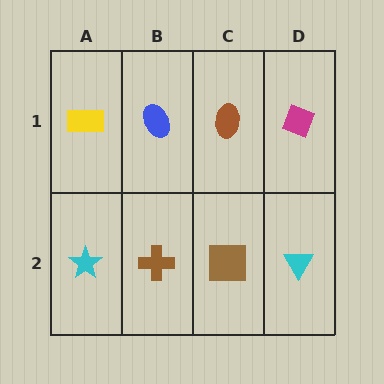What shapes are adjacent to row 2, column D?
A magenta diamond (row 1, column D), a brown square (row 2, column C).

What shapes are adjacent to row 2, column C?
A brown ellipse (row 1, column C), a brown cross (row 2, column B), a cyan triangle (row 2, column D).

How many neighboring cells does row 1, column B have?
3.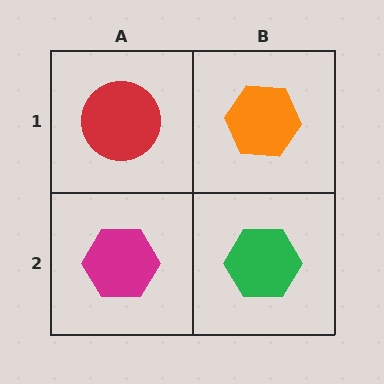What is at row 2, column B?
A green hexagon.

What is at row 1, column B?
An orange hexagon.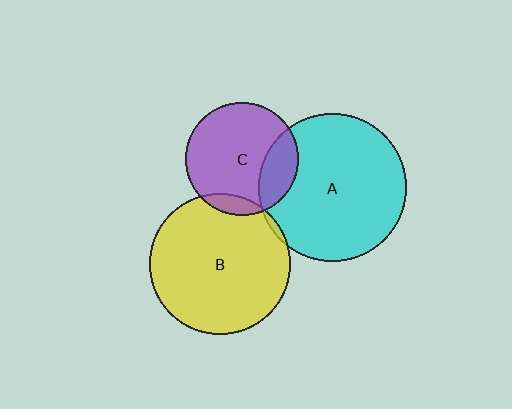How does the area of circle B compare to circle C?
Approximately 1.6 times.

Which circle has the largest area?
Circle A (cyan).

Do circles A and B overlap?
Yes.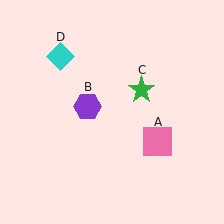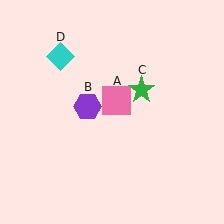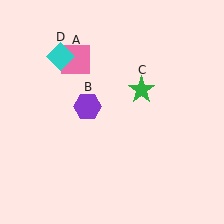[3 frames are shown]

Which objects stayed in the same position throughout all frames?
Purple hexagon (object B) and green star (object C) and cyan diamond (object D) remained stationary.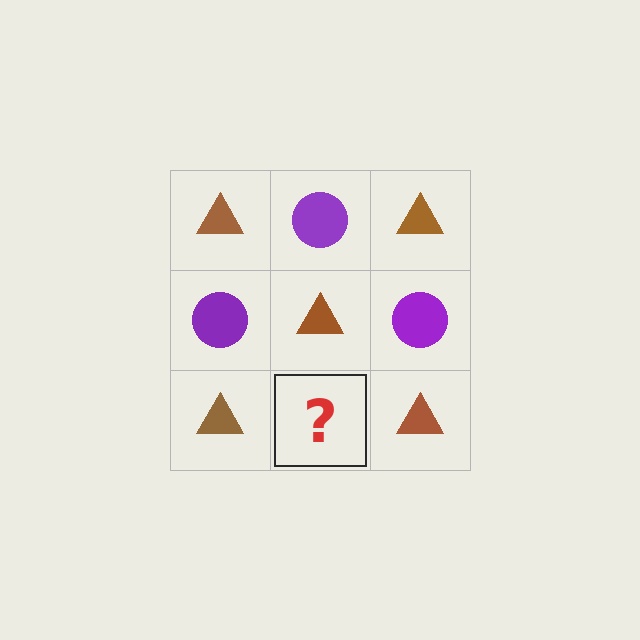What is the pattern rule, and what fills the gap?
The rule is that it alternates brown triangle and purple circle in a checkerboard pattern. The gap should be filled with a purple circle.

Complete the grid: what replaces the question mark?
The question mark should be replaced with a purple circle.